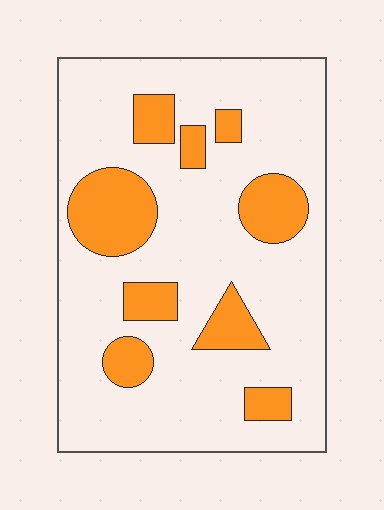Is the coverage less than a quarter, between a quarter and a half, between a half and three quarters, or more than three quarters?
Less than a quarter.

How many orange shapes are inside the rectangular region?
9.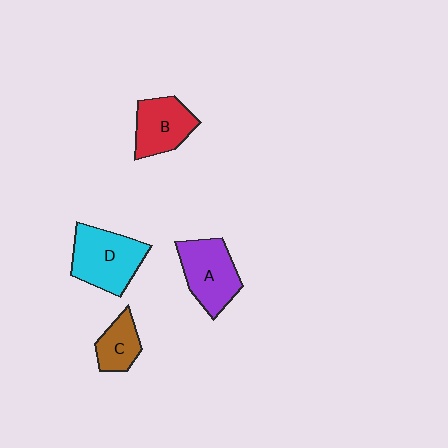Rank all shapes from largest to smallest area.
From largest to smallest: D (cyan), A (purple), B (red), C (brown).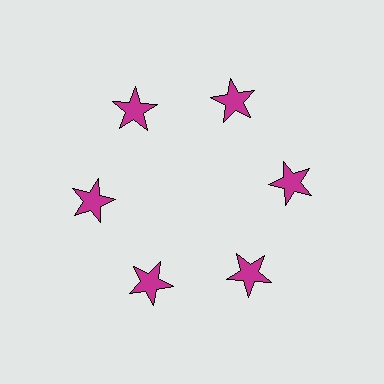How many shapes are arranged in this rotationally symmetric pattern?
There are 6 shapes, arranged in 6 groups of 1.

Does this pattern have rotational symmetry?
Yes, this pattern has 6-fold rotational symmetry. It looks the same after rotating 60 degrees around the center.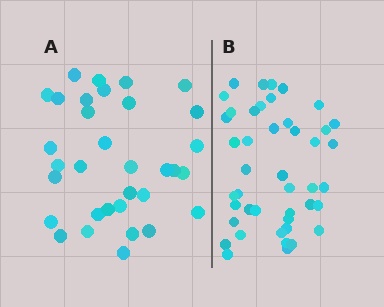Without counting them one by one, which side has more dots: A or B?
Region B (the right region) has more dots.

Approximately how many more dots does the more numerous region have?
Region B has roughly 12 or so more dots than region A.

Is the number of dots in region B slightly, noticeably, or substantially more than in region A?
Region B has noticeably more, but not dramatically so. The ratio is roughly 1.3 to 1.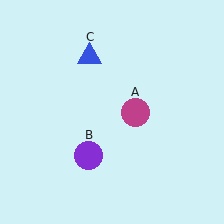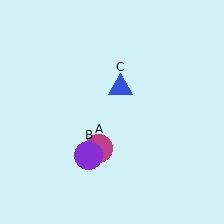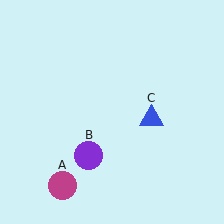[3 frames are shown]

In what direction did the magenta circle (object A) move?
The magenta circle (object A) moved down and to the left.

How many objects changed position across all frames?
2 objects changed position: magenta circle (object A), blue triangle (object C).